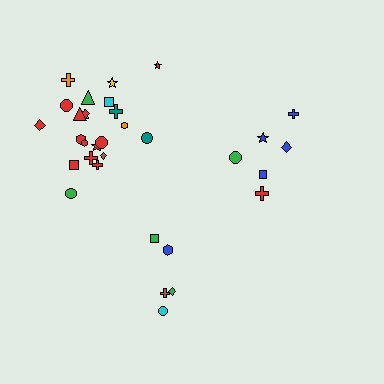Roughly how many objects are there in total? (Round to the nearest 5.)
Roughly 35 objects in total.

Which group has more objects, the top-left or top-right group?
The top-left group.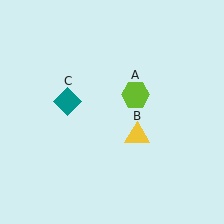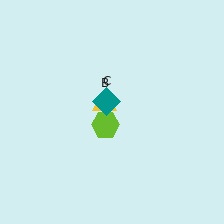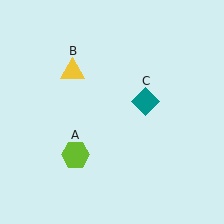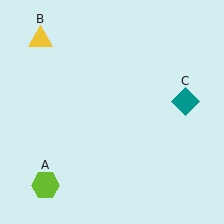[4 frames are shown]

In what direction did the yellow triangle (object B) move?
The yellow triangle (object B) moved up and to the left.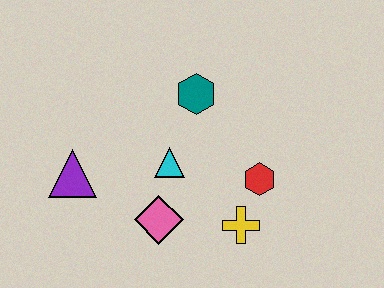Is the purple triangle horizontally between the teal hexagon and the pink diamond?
No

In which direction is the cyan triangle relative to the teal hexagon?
The cyan triangle is below the teal hexagon.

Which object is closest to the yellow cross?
The red hexagon is closest to the yellow cross.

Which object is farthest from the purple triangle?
The red hexagon is farthest from the purple triangle.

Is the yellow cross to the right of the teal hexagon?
Yes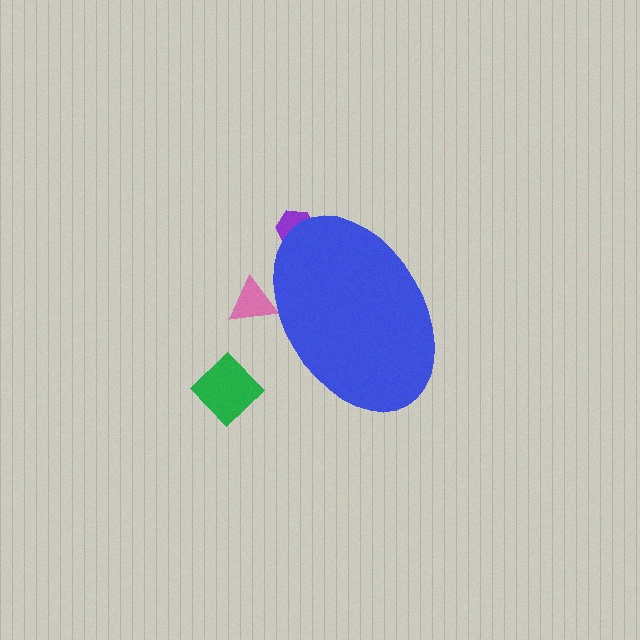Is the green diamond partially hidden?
No, the green diamond is fully visible.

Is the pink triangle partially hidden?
Yes, the pink triangle is partially hidden behind the blue ellipse.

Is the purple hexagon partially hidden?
Yes, the purple hexagon is partially hidden behind the blue ellipse.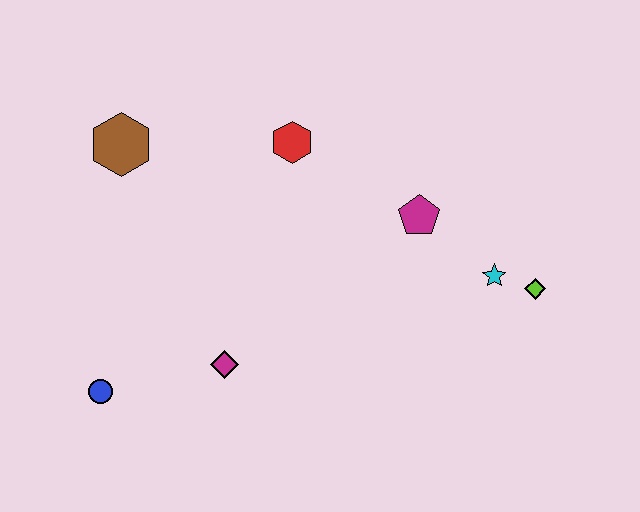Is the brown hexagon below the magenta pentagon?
No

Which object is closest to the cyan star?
The lime diamond is closest to the cyan star.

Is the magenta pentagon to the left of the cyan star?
Yes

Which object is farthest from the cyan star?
The blue circle is farthest from the cyan star.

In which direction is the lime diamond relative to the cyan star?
The lime diamond is to the right of the cyan star.